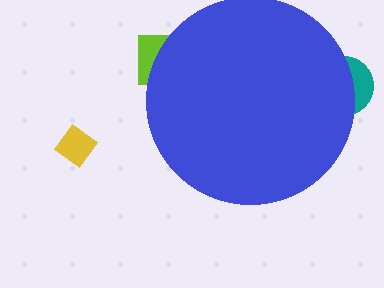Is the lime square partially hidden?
Yes, the lime square is partially hidden behind the blue circle.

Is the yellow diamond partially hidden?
No, the yellow diamond is fully visible.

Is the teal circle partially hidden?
Yes, the teal circle is partially hidden behind the blue circle.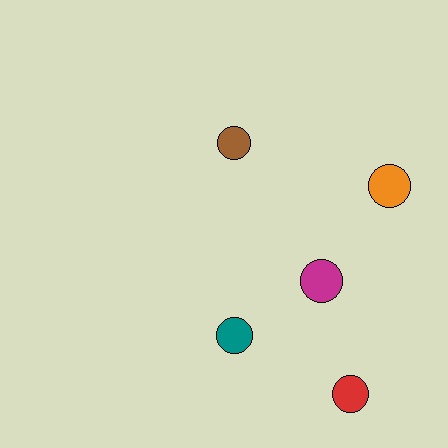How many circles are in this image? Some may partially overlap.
There are 5 circles.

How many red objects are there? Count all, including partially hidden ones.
There is 1 red object.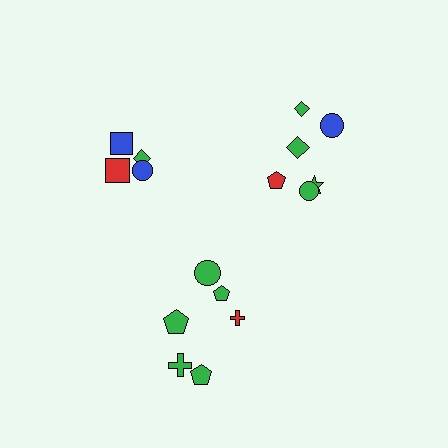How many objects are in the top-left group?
There are 4 objects.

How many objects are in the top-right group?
There are 6 objects.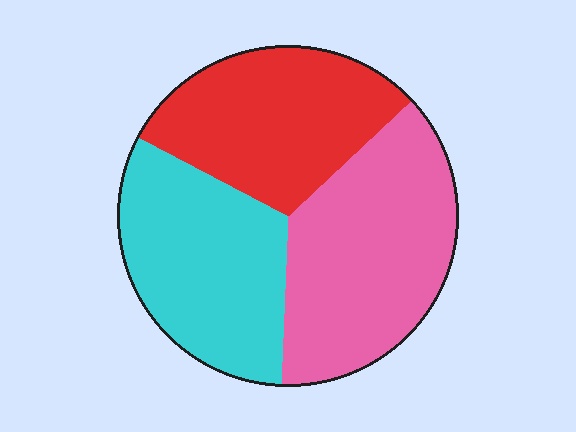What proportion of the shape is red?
Red takes up about one third (1/3) of the shape.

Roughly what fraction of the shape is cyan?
Cyan covers about 30% of the shape.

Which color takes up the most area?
Pink, at roughly 35%.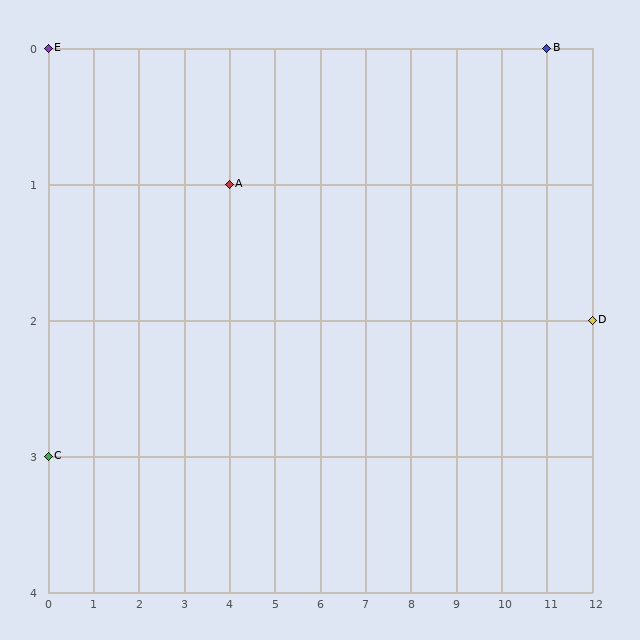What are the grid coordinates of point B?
Point B is at grid coordinates (11, 0).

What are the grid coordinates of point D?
Point D is at grid coordinates (12, 2).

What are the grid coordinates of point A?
Point A is at grid coordinates (4, 1).